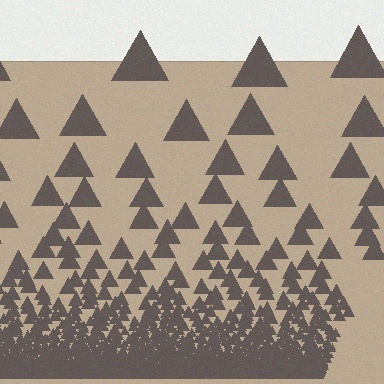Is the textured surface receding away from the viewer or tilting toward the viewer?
The surface appears to tilt toward the viewer. Texture elements get larger and sparser toward the top.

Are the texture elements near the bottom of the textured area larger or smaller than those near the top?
Smaller. The gradient is inverted — elements near the bottom are smaller and denser.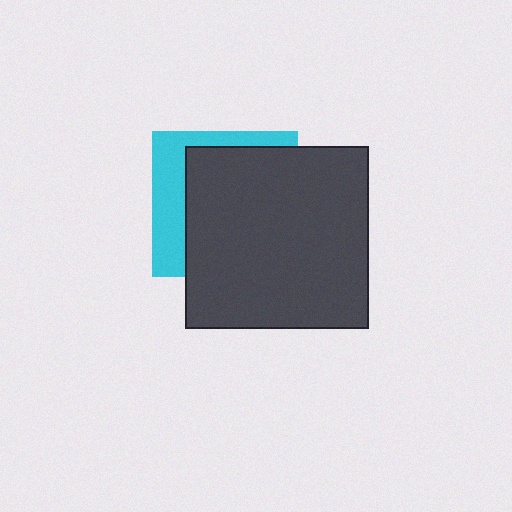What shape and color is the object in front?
The object in front is a dark gray square.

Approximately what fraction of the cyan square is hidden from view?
Roughly 69% of the cyan square is hidden behind the dark gray square.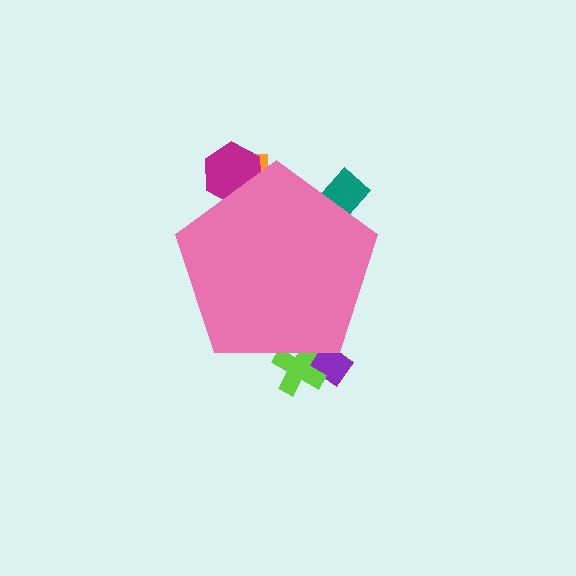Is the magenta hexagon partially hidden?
Yes, the magenta hexagon is partially hidden behind the pink pentagon.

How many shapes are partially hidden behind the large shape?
5 shapes are partially hidden.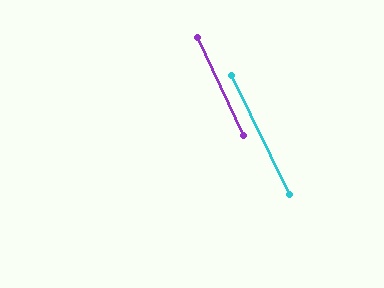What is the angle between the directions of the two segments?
Approximately 1 degree.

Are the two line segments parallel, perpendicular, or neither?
Parallel — their directions differ by only 1.3°.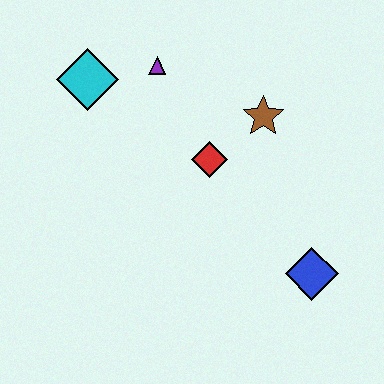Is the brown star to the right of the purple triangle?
Yes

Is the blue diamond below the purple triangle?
Yes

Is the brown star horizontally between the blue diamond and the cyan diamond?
Yes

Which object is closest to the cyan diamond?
The purple triangle is closest to the cyan diamond.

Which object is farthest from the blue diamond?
The cyan diamond is farthest from the blue diamond.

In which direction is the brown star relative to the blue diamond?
The brown star is above the blue diamond.